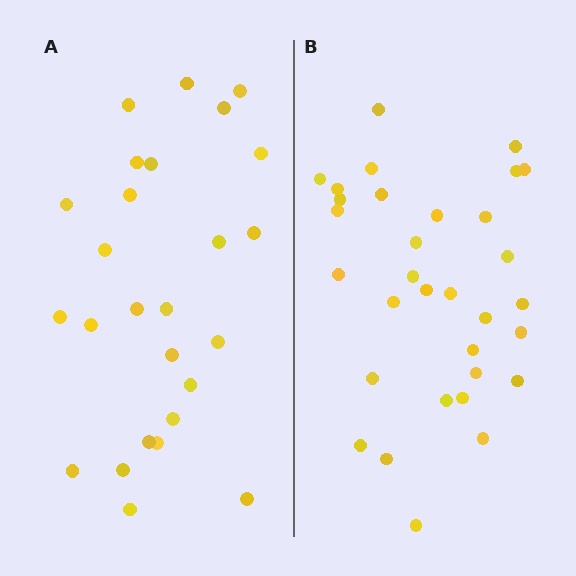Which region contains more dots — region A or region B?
Region B (the right region) has more dots.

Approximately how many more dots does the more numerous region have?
Region B has about 6 more dots than region A.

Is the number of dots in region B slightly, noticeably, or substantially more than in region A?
Region B has only slightly more — the two regions are fairly close. The ratio is roughly 1.2 to 1.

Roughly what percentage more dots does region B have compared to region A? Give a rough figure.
About 25% more.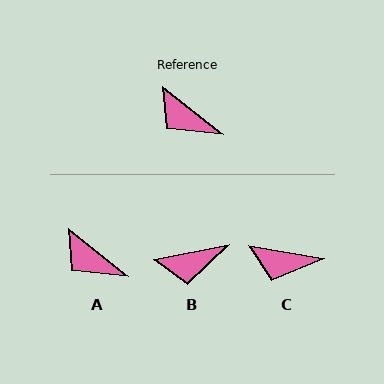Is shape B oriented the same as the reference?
No, it is off by about 49 degrees.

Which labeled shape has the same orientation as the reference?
A.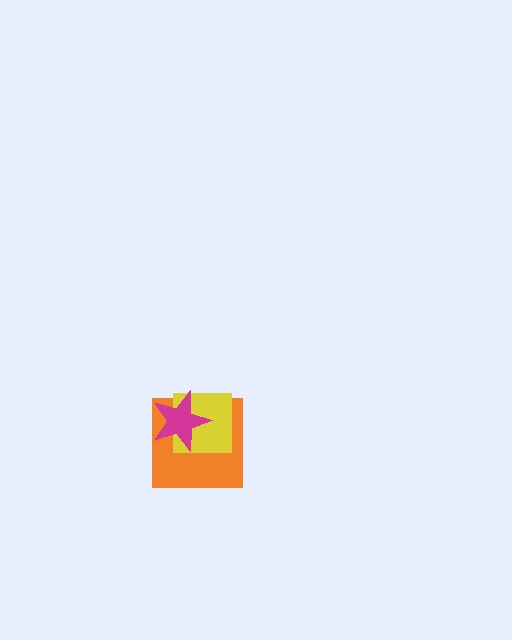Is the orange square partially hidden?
Yes, it is partially covered by another shape.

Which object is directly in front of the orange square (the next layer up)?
The yellow square is directly in front of the orange square.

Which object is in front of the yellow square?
The magenta star is in front of the yellow square.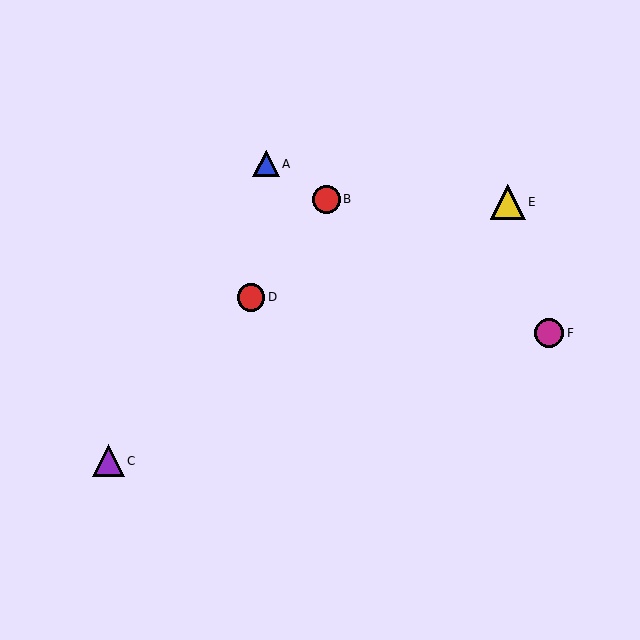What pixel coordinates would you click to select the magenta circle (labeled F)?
Click at (549, 333) to select the magenta circle F.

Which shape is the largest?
The yellow triangle (labeled E) is the largest.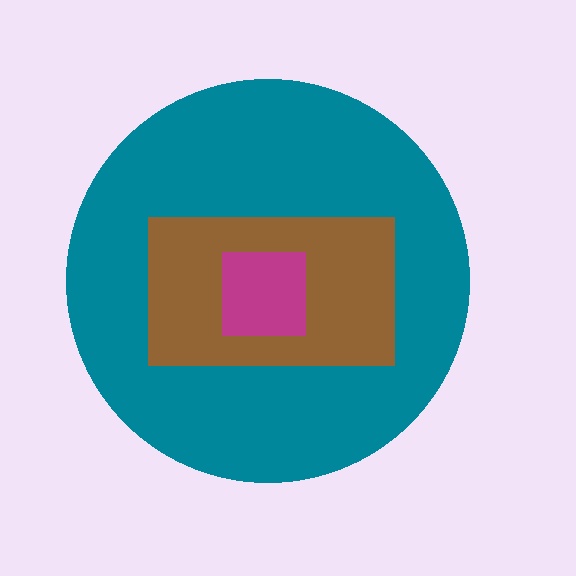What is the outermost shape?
The teal circle.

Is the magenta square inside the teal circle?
Yes.